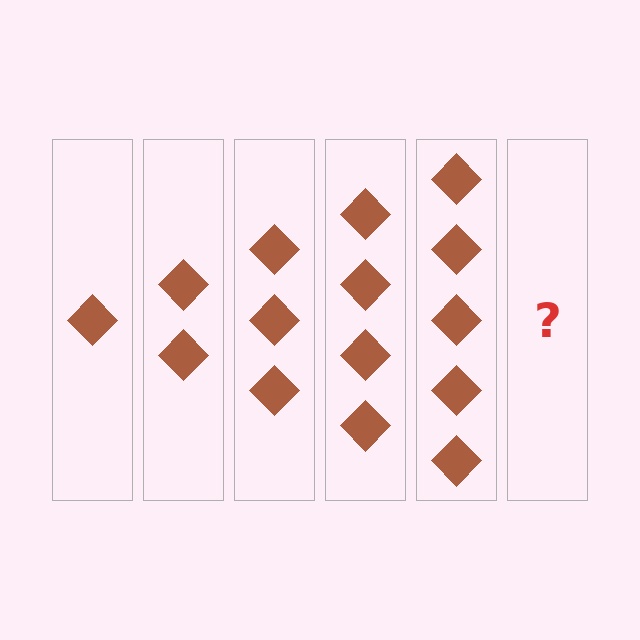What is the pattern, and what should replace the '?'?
The pattern is that each step adds one more diamond. The '?' should be 6 diamonds.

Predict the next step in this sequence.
The next step is 6 diamonds.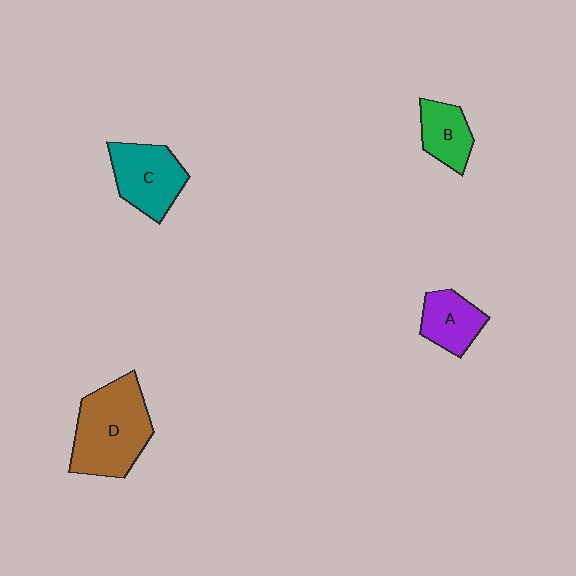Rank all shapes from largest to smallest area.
From largest to smallest: D (brown), C (teal), A (purple), B (green).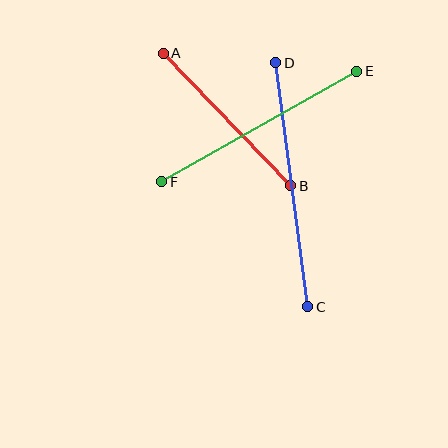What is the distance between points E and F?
The distance is approximately 225 pixels.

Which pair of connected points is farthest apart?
Points C and D are farthest apart.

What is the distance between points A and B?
The distance is approximately 184 pixels.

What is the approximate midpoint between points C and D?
The midpoint is at approximately (292, 185) pixels.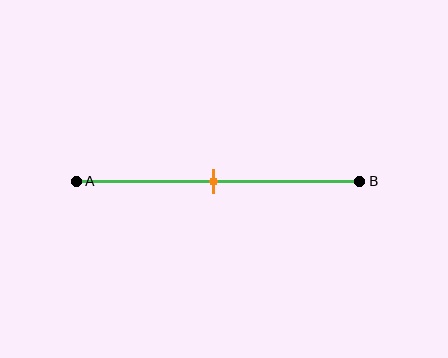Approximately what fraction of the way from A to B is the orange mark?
The orange mark is approximately 50% of the way from A to B.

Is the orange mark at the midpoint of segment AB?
Yes, the mark is approximately at the midpoint.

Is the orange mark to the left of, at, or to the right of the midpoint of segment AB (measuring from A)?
The orange mark is approximately at the midpoint of segment AB.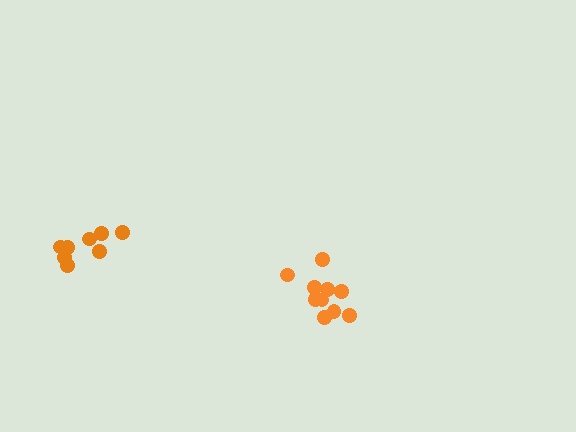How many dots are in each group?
Group 1: 8 dots, Group 2: 10 dots (18 total).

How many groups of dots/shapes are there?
There are 2 groups.